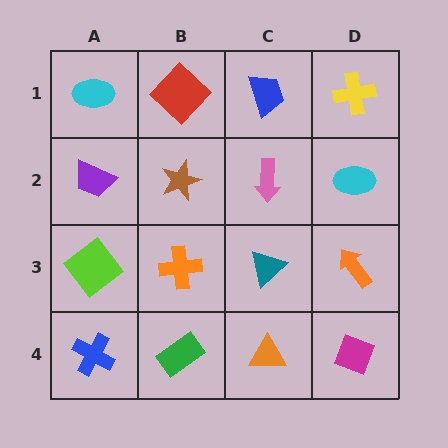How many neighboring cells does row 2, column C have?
4.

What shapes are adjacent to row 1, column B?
A brown star (row 2, column B), a cyan ellipse (row 1, column A), a blue trapezoid (row 1, column C).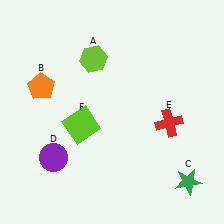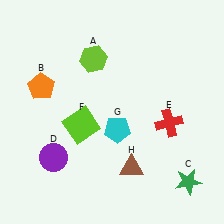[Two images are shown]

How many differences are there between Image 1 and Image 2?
There are 2 differences between the two images.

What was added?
A cyan pentagon (G), a brown triangle (H) were added in Image 2.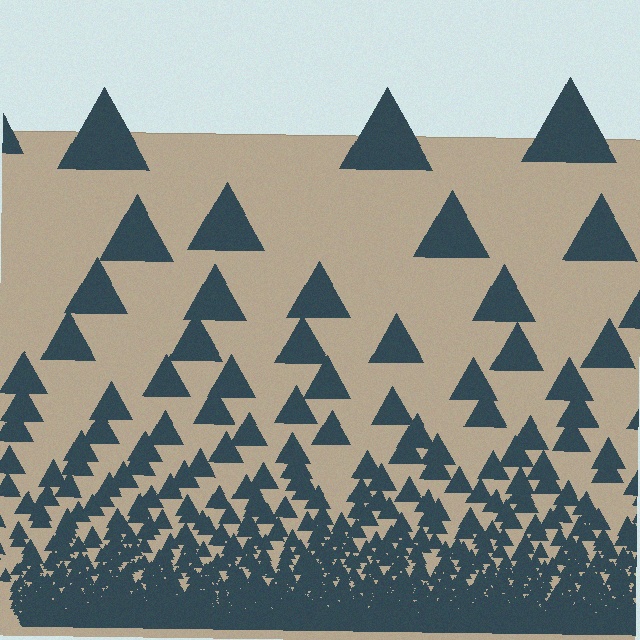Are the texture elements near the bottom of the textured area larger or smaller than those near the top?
Smaller. The gradient is inverted — elements near the bottom are smaller and denser.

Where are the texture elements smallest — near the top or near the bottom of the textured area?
Near the bottom.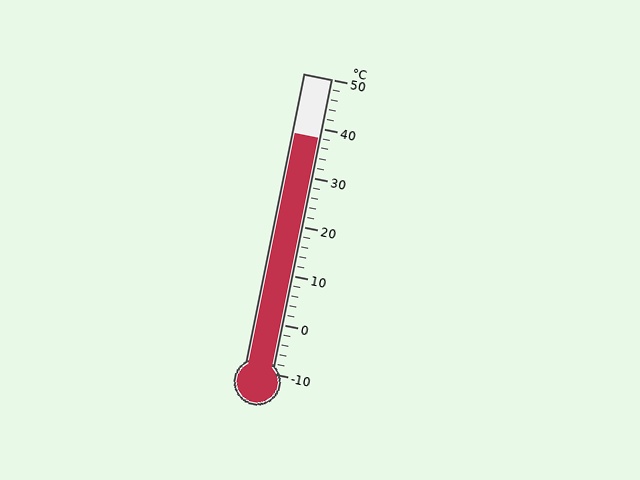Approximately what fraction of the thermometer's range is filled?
The thermometer is filled to approximately 80% of its range.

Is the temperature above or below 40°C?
The temperature is below 40°C.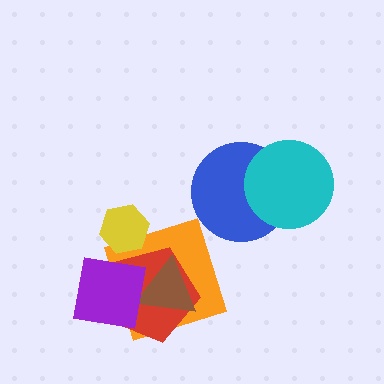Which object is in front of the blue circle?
The cyan circle is in front of the blue circle.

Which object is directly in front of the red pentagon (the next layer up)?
The brown triangle is directly in front of the red pentagon.